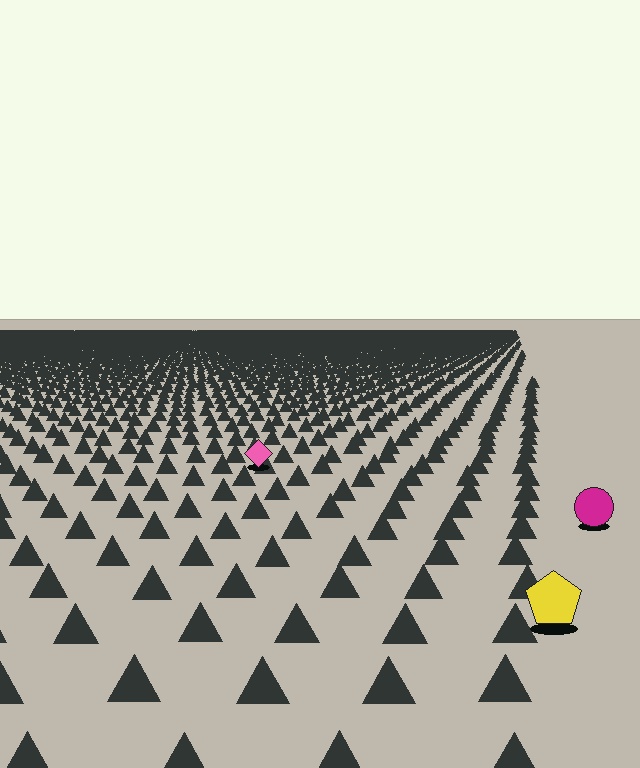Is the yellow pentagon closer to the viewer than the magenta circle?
Yes. The yellow pentagon is closer — you can tell from the texture gradient: the ground texture is coarser near it.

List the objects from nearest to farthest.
From nearest to farthest: the yellow pentagon, the magenta circle, the pink diamond.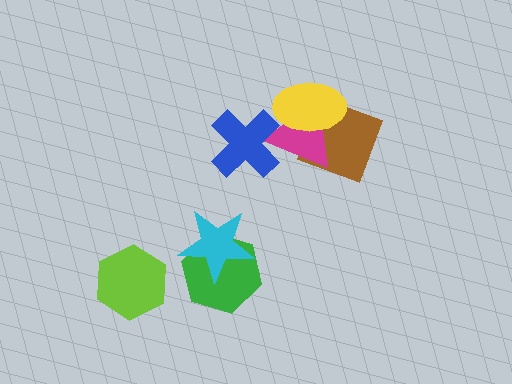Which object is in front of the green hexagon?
The cyan star is in front of the green hexagon.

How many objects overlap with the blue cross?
1 object overlaps with the blue cross.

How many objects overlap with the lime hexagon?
0 objects overlap with the lime hexagon.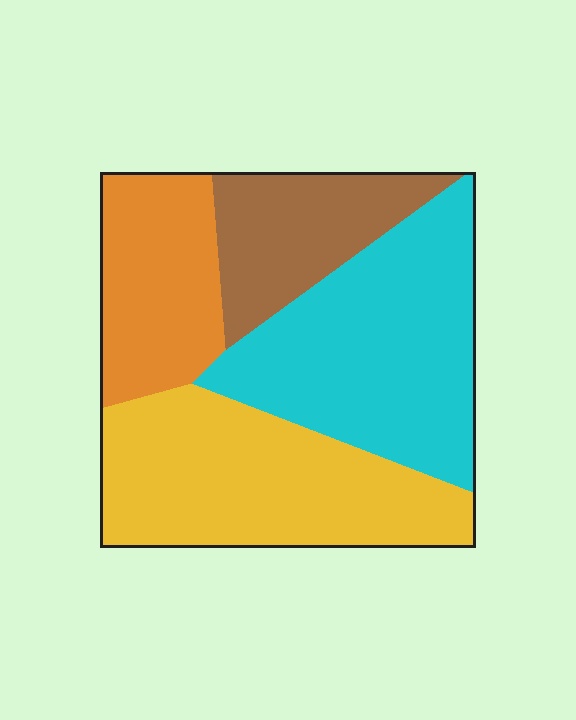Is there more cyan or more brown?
Cyan.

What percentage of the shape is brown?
Brown covers around 15% of the shape.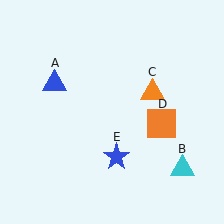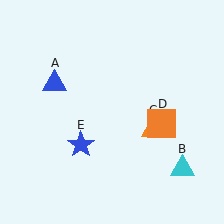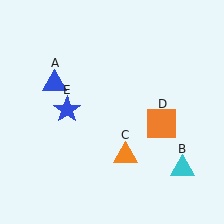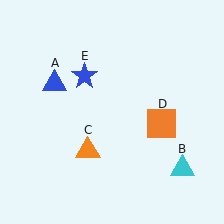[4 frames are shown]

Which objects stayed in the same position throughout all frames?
Blue triangle (object A) and cyan triangle (object B) and orange square (object D) remained stationary.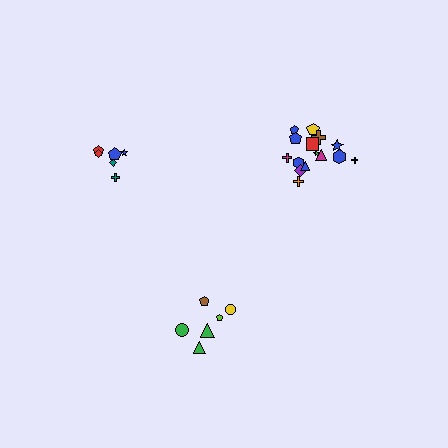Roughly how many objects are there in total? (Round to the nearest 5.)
Roughly 25 objects in total.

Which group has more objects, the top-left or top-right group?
The top-right group.